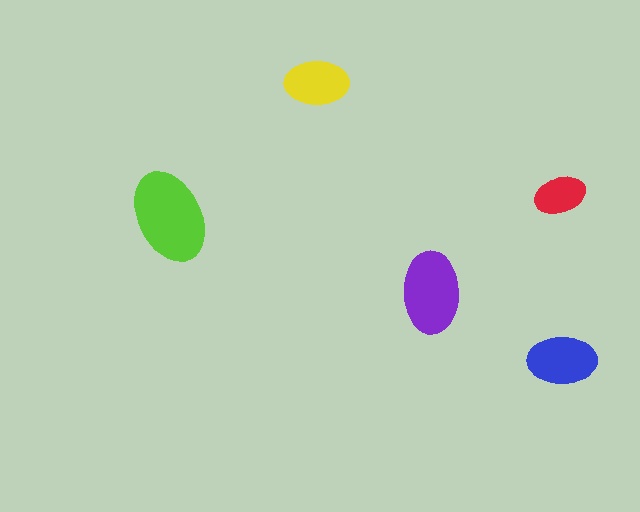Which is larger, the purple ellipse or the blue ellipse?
The purple one.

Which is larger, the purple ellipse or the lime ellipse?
The lime one.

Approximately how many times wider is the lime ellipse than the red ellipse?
About 2 times wider.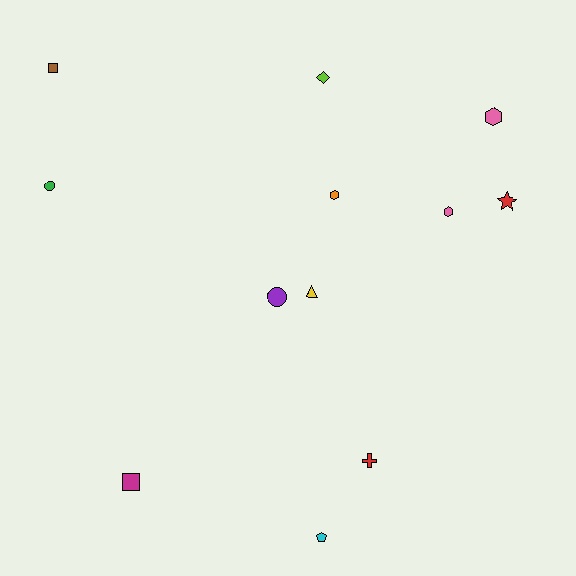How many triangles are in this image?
There is 1 triangle.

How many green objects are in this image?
There is 1 green object.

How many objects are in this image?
There are 12 objects.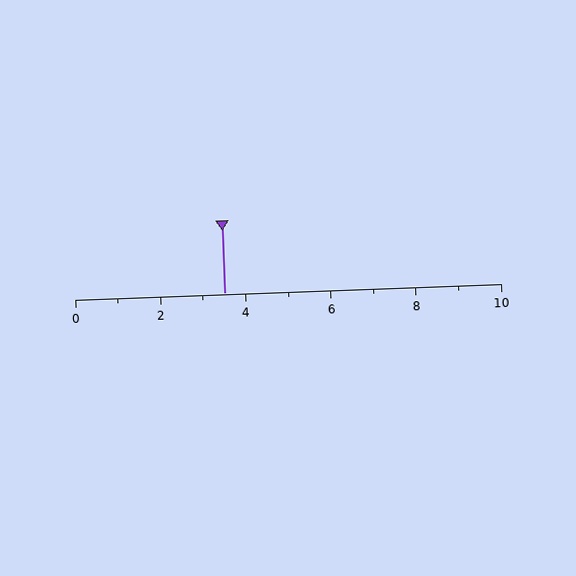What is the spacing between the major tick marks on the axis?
The major ticks are spaced 2 apart.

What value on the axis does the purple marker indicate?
The marker indicates approximately 3.5.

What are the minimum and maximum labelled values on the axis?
The axis runs from 0 to 10.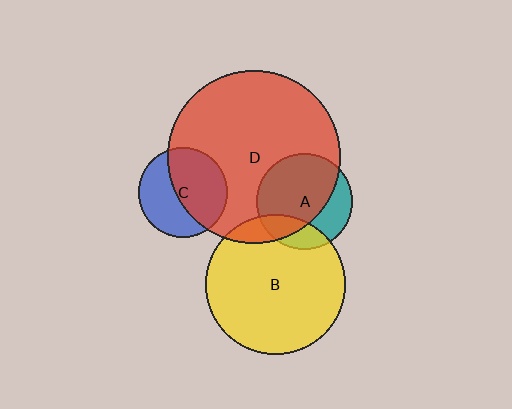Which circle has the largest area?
Circle D (red).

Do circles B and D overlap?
Yes.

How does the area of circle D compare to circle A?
Approximately 3.3 times.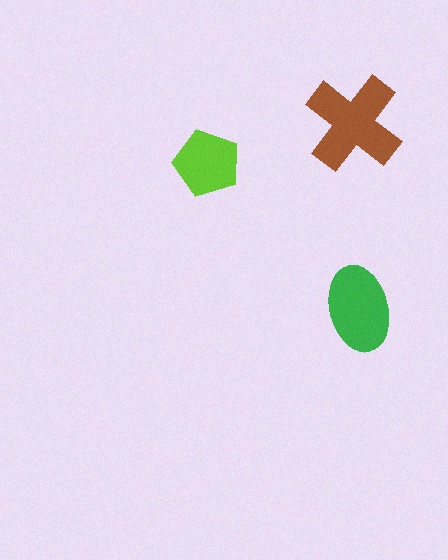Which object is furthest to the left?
The lime pentagon is leftmost.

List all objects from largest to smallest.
The brown cross, the green ellipse, the lime pentagon.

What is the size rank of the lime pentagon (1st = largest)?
3rd.